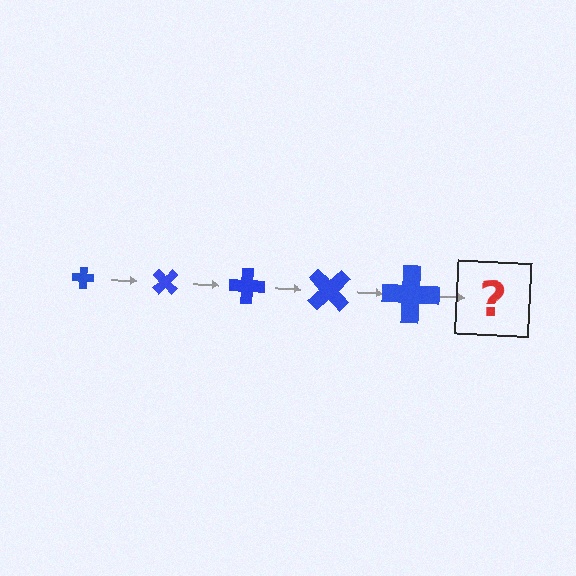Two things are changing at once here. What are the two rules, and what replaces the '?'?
The two rules are that the cross grows larger each step and it rotates 45 degrees each step. The '?' should be a cross, larger than the previous one and rotated 225 degrees from the start.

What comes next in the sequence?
The next element should be a cross, larger than the previous one and rotated 225 degrees from the start.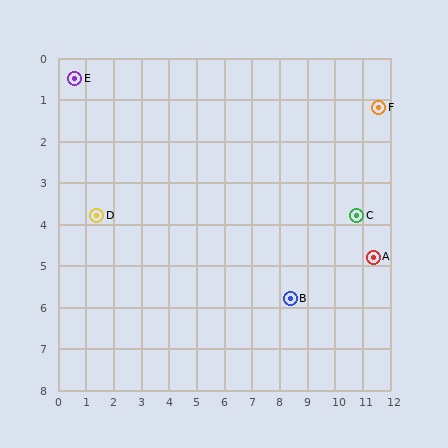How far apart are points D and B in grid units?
Points D and B are about 7.3 grid units apart.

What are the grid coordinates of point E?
Point E is at approximately (0.6, 0.5).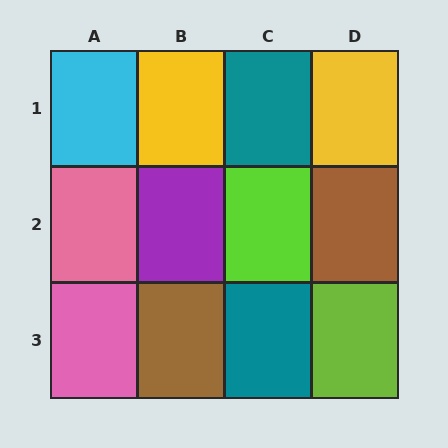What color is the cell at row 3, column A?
Pink.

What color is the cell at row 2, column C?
Lime.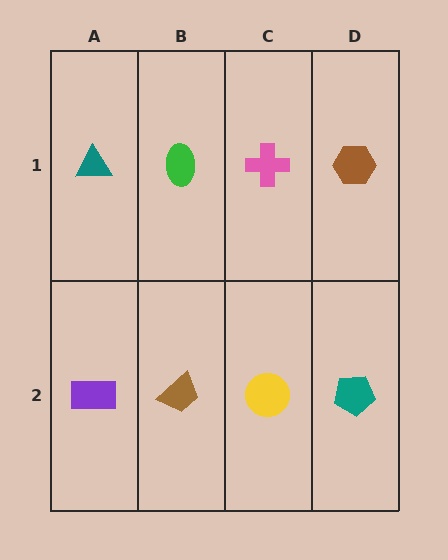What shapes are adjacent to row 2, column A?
A teal triangle (row 1, column A), a brown trapezoid (row 2, column B).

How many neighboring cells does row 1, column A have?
2.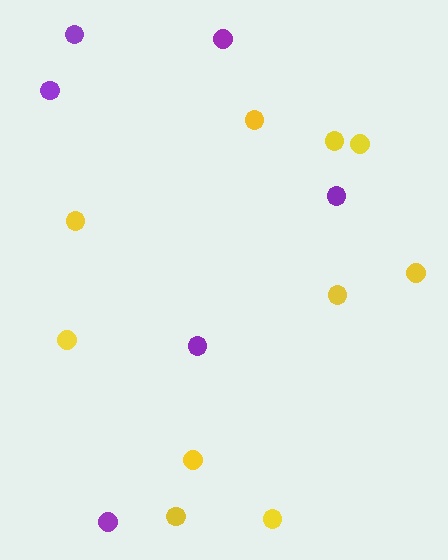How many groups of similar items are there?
There are 2 groups: one group of purple circles (6) and one group of yellow circles (10).